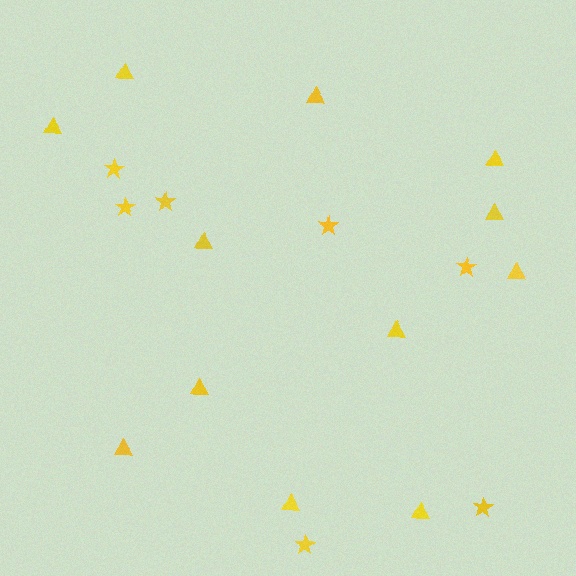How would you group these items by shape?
There are 2 groups: one group of triangles (12) and one group of stars (7).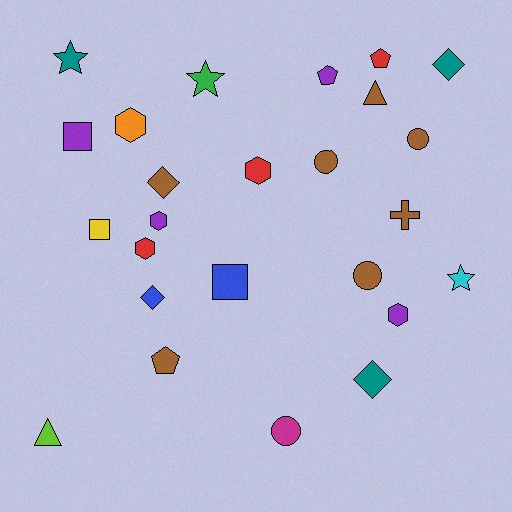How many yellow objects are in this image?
There is 1 yellow object.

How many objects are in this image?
There are 25 objects.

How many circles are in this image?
There are 4 circles.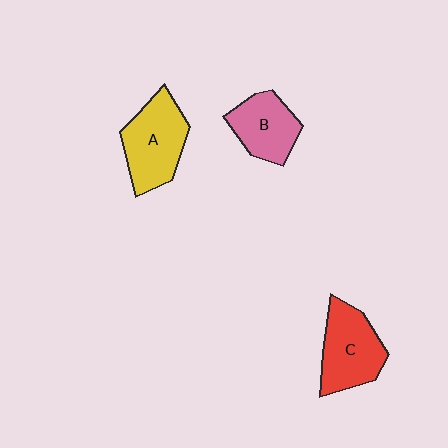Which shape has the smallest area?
Shape B (pink).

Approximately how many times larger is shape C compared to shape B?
Approximately 1.2 times.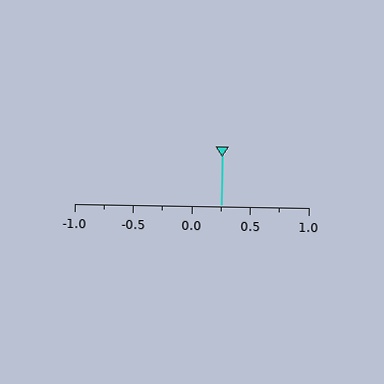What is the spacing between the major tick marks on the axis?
The major ticks are spaced 0.5 apart.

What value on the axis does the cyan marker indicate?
The marker indicates approximately 0.25.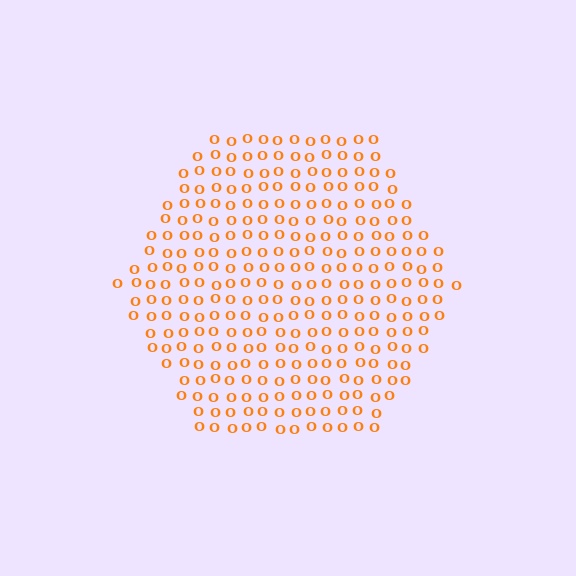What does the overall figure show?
The overall figure shows a hexagon.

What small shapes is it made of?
It is made of small letter O's.